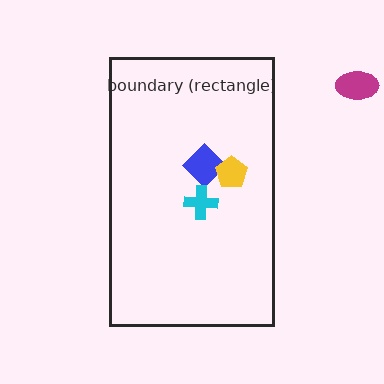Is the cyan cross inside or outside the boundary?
Inside.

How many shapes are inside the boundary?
3 inside, 1 outside.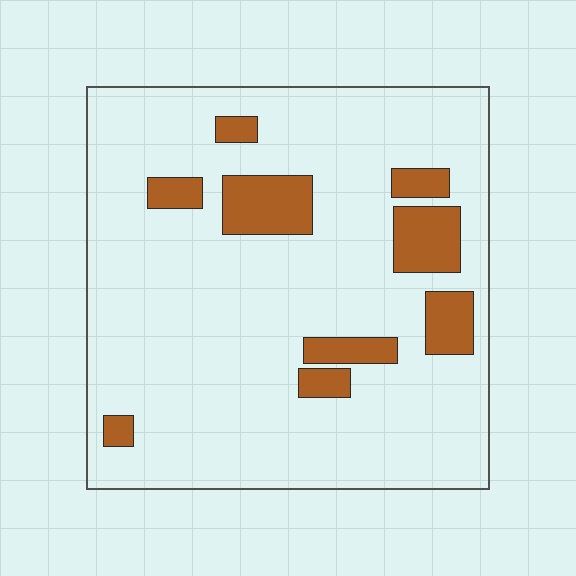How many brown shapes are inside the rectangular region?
9.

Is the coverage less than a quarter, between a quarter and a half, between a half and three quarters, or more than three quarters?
Less than a quarter.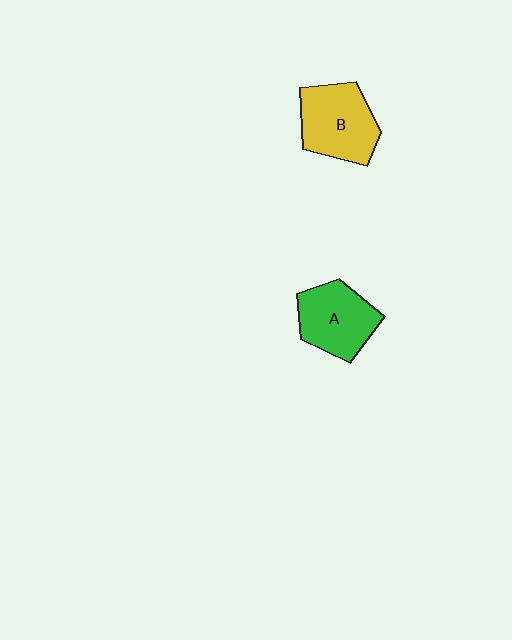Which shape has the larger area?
Shape B (yellow).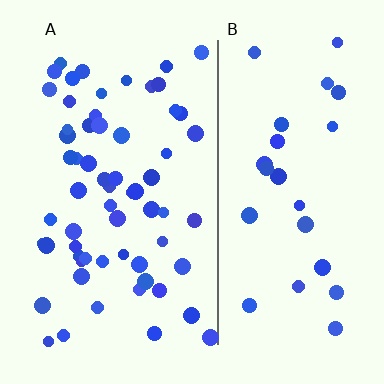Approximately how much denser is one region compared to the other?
Approximately 2.4× — region A over region B.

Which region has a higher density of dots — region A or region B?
A (the left).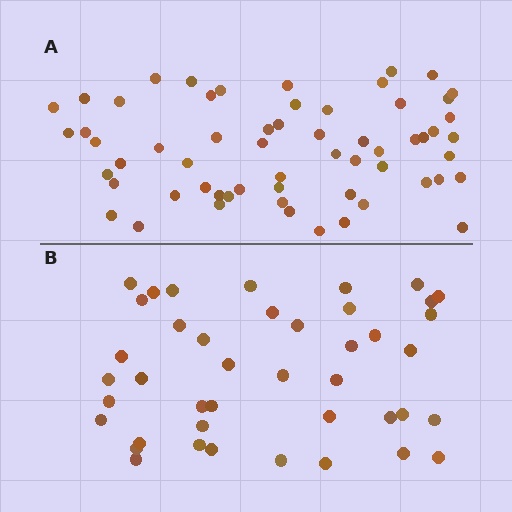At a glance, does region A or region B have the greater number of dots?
Region A (the top region) has more dots.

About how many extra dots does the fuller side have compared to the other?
Region A has approximately 20 more dots than region B.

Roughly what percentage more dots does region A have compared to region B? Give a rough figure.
About 45% more.